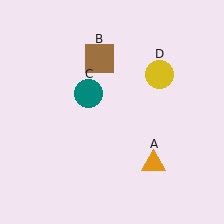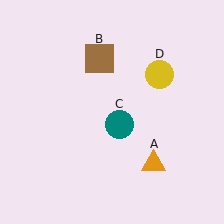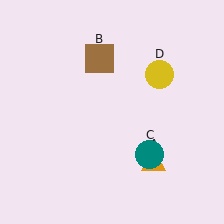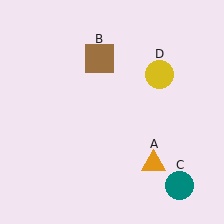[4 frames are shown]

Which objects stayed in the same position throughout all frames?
Orange triangle (object A) and brown square (object B) and yellow circle (object D) remained stationary.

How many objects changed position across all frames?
1 object changed position: teal circle (object C).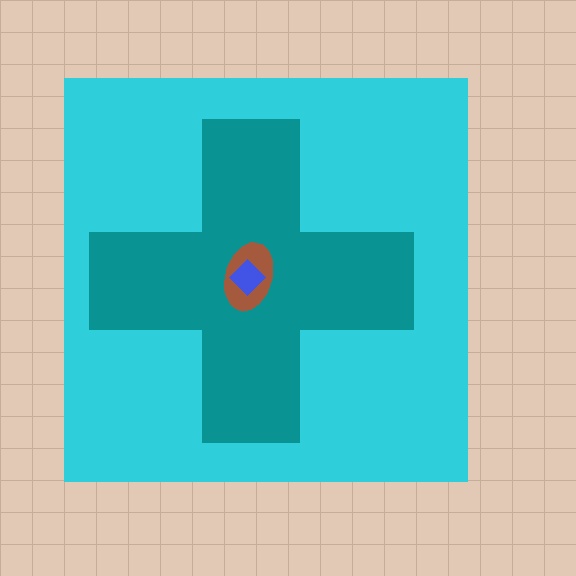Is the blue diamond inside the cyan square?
Yes.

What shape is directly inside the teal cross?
The brown ellipse.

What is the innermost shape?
The blue diamond.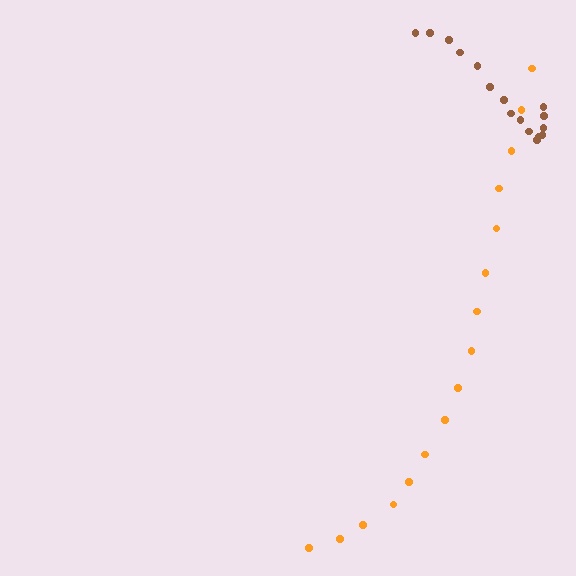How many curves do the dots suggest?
There are 2 distinct paths.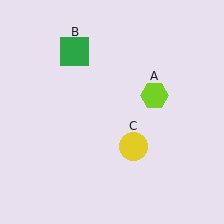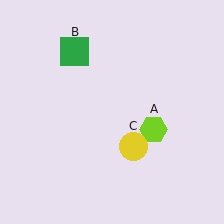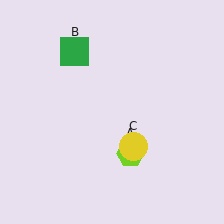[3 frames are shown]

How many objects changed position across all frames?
1 object changed position: lime hexagon (object A).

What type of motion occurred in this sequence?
The lime hexagon (object A) rotated clockwise around the center of the scene.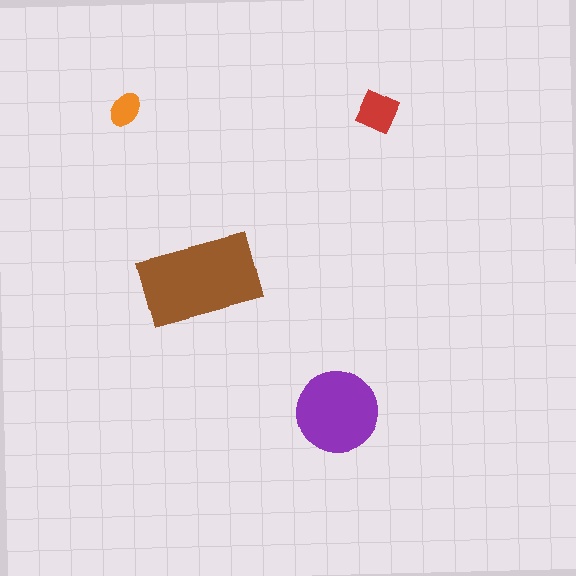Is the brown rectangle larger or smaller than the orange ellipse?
Larger.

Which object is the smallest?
The orange ellipse.